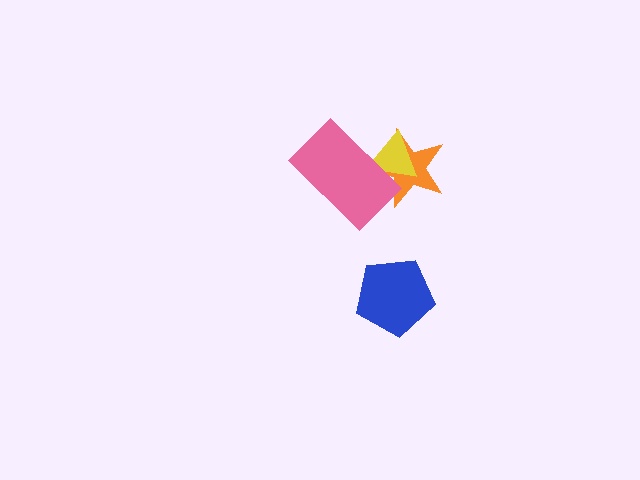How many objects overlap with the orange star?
2 objects overlap with the orange star.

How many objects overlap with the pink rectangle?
2 objects overlap with the pink rectangle.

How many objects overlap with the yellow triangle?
2 objects overlap with the yellow triangle.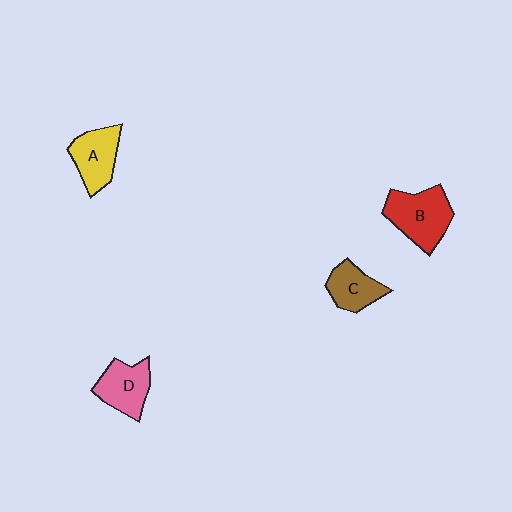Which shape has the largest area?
Shape B (red).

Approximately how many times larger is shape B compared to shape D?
Approximately 1.3 times.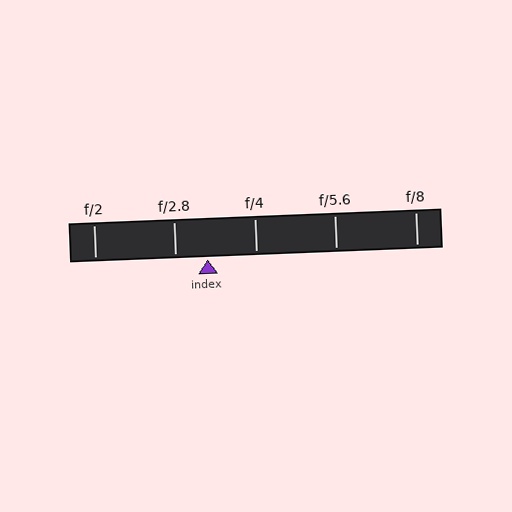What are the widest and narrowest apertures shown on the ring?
The widest aperture shown is f/2 and the narrowest is f/8.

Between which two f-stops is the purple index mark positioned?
The index mark is between f/2.8 and f/4.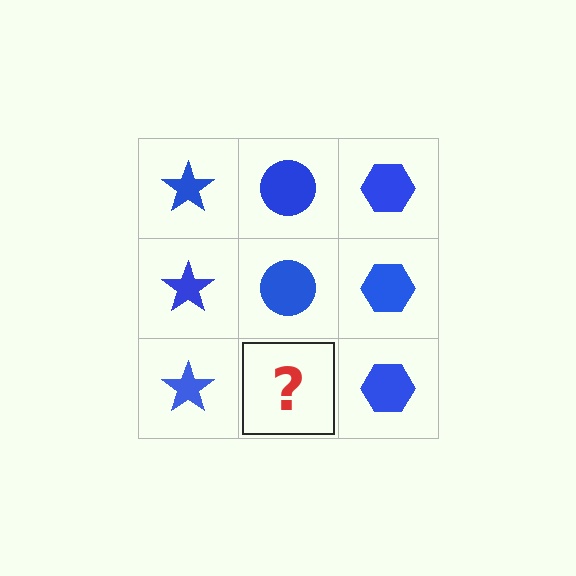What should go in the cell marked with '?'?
The missing cell should contain a blue circle.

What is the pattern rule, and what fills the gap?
The rule is that each column has a consistent shape. The gap should be filled with a blue circle.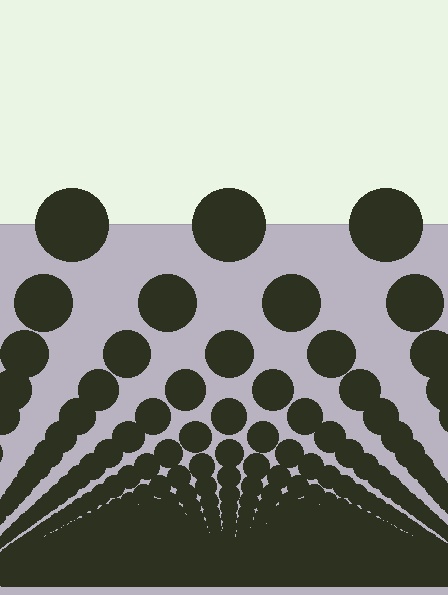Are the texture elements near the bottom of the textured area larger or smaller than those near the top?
Smaller. The gradient is inverted — elements near the bottom are smaller and denser.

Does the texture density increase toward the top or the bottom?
Density increases toward the bottom.